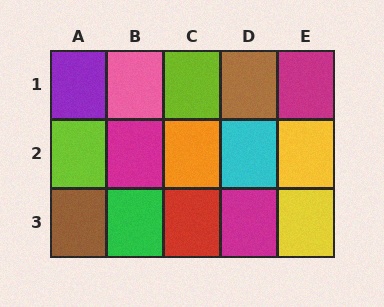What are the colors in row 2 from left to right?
Lime, magenta, orange, cyan, yellow.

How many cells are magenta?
3 cells are magenta.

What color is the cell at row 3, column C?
Red.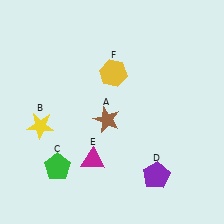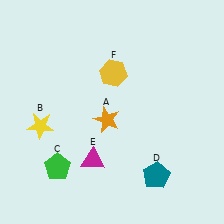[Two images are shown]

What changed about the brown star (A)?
In Image 1, A is brown. In Image 2, it changed to orange.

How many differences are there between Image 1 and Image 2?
There are 2 differences between the two images.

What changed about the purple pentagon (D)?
In Image 1, D is purple. In Image 2, it changed to teal.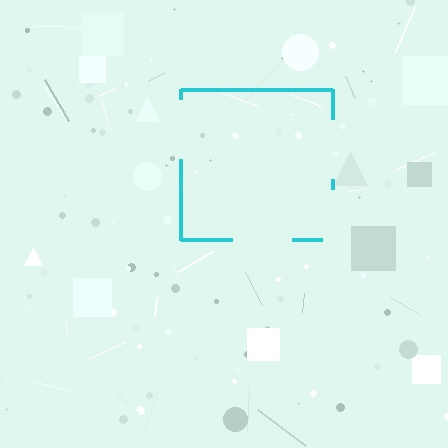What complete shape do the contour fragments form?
The contour fragments form a square.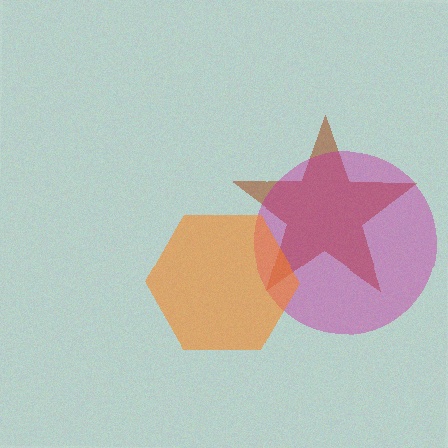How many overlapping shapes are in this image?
There are 3 overlapping shapes in the image.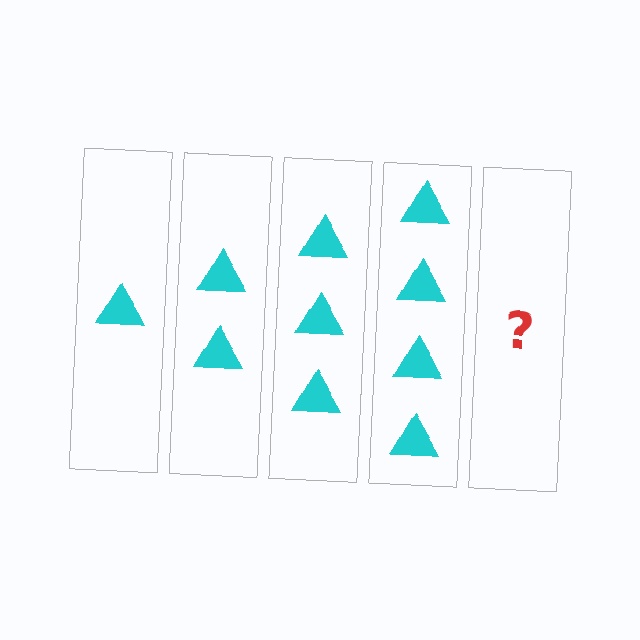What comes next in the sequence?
The next element should be 5 triangles.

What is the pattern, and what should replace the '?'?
The pattern is that each step adds one more triangle. The '?' should be 5 triangles.